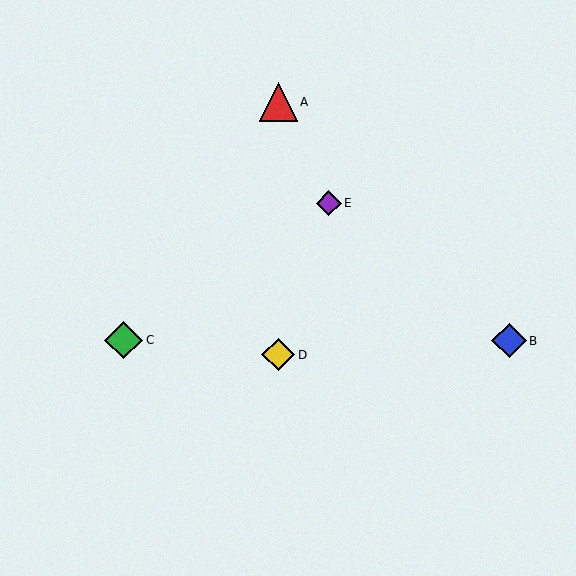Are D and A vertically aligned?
Yes, both are at x≈278.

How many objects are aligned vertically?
2 objects (A, D) are aligned vertically.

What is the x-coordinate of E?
Object E is at x≈329.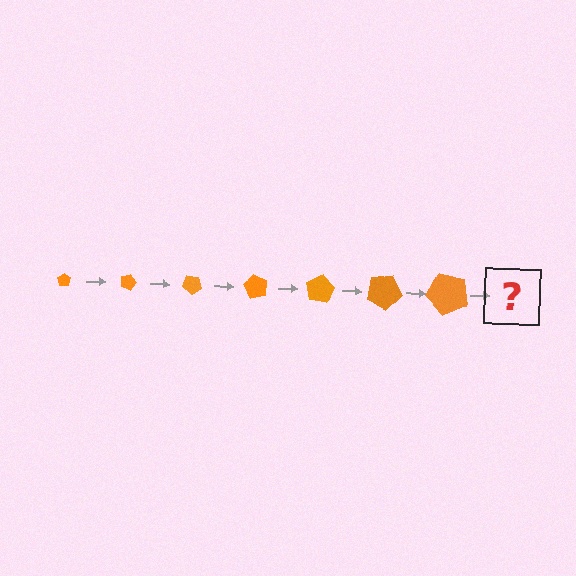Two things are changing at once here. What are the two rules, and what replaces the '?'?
The two rules are that the pentagon grows larger each step and it rotates 20 degrees each step. The '?' should be a pentagon, larger than the previous one and rotated 140 degrees from the start.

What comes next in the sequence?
The next element should be a pentagon, larger than the previous one and rotated 140 degrees from the start.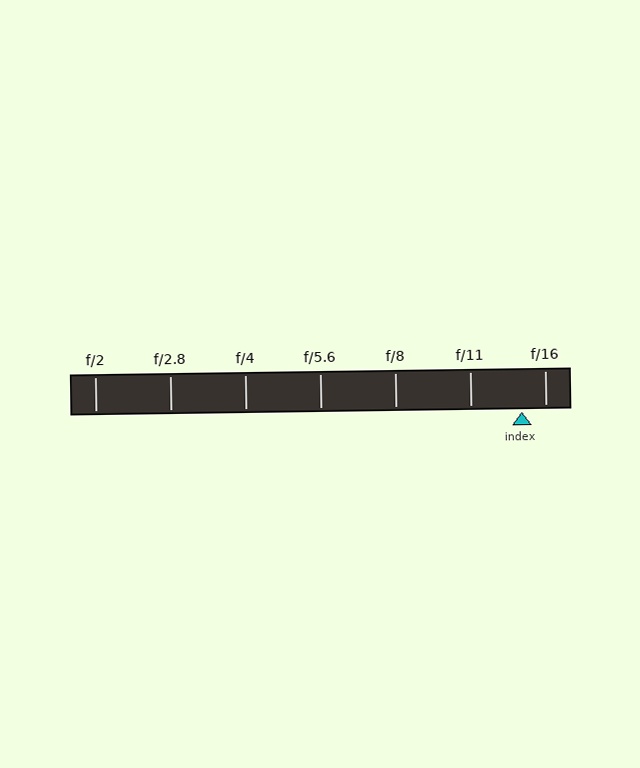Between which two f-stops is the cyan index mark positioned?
The index mark is between f/11 and f/16.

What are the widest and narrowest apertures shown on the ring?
The widest aperture shown is f/2 and the narrowest is f/16.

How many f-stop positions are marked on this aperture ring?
There are 7 f-stop positions marked.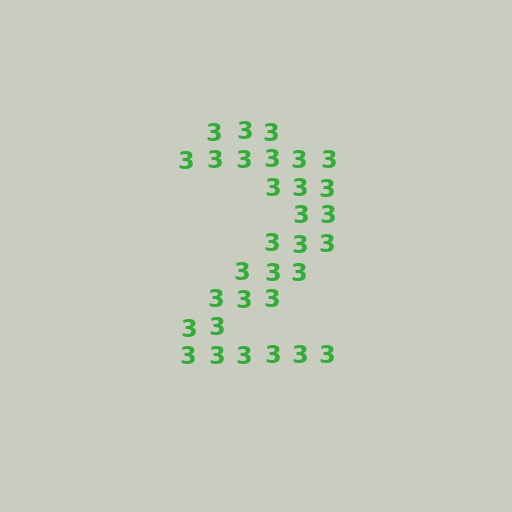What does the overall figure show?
The overall figure shows the digit 2.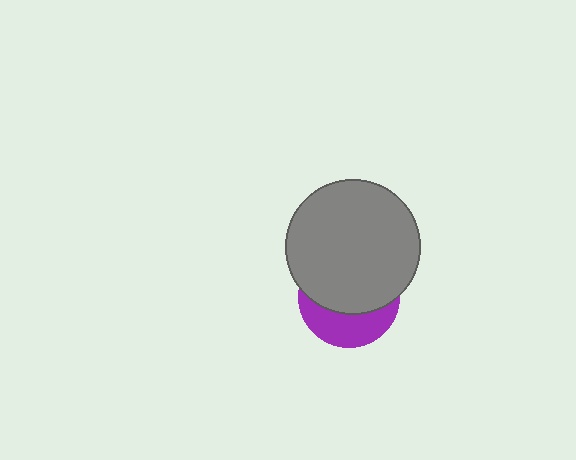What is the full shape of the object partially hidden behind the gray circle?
The partially hidden object is a purple circle.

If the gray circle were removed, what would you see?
You would see the complete purple circle.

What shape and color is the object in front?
The object in front is a gray circle.